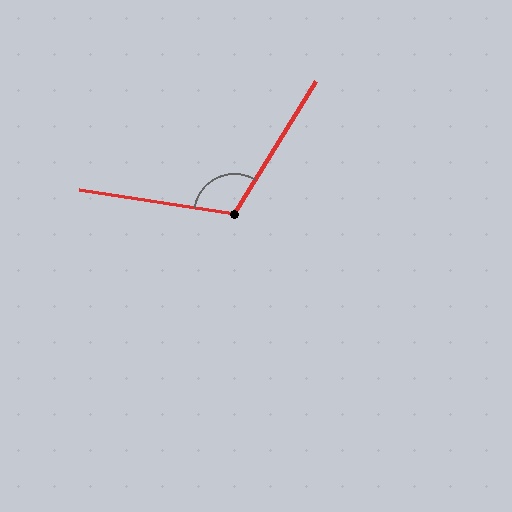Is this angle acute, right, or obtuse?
It is obtuse.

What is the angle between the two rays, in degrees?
Approximately 113 degrees.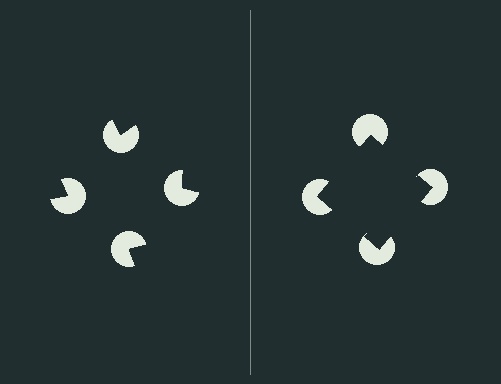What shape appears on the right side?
An illusory square.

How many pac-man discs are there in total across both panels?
8 — 4 on each side.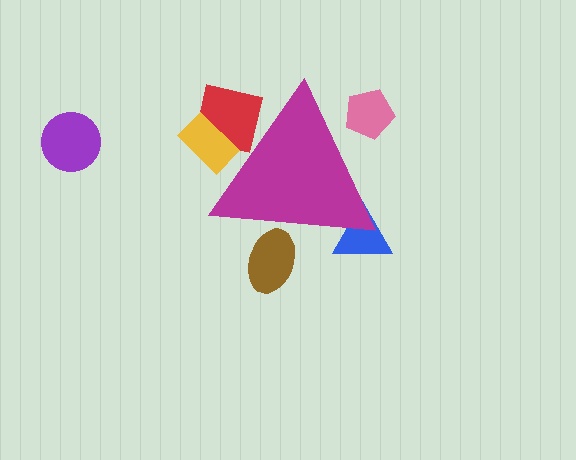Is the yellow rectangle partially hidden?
Yes, the yellow rectangle is partially hidden behind the magenta triangle.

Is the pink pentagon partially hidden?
Yes, the pink pentagon is partially hidden behind the magenta triangle.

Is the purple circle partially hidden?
No, the purple circle is fully visible.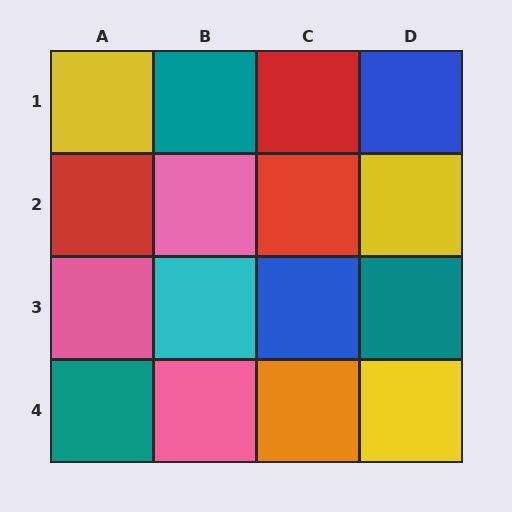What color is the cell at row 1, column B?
Teal.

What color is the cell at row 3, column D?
Teal.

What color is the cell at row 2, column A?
Red.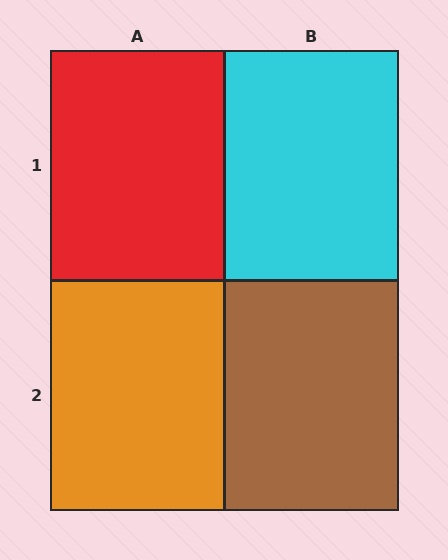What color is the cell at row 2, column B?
Brown.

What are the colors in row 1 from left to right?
Red, cyan.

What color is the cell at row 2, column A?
Orange.